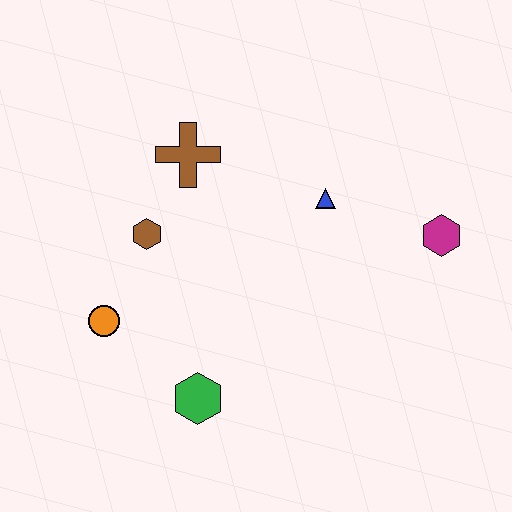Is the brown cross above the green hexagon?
Yes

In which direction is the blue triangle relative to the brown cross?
The blue triangle is to the right of the brown cross.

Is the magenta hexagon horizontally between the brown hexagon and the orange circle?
No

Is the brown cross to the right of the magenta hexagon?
No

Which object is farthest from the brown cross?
The magenta hexagon is farthest from the brown cross.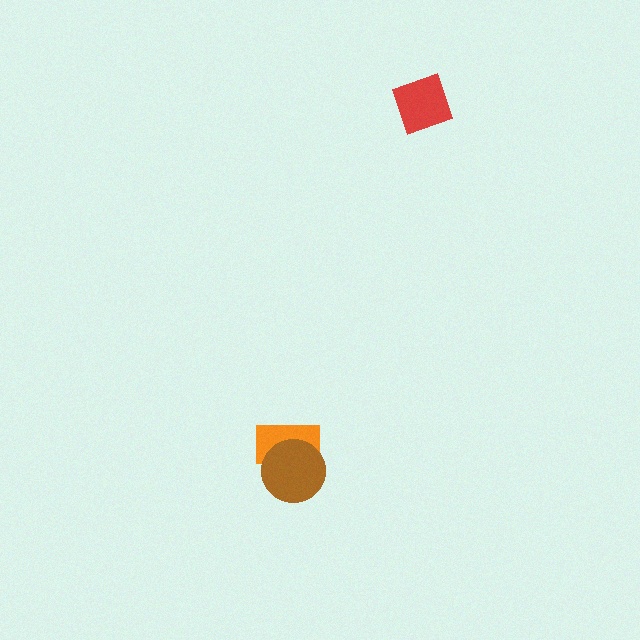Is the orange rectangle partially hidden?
Yes, it is partially covered by another shape.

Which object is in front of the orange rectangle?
The brown circle is in front of the orange rectangle.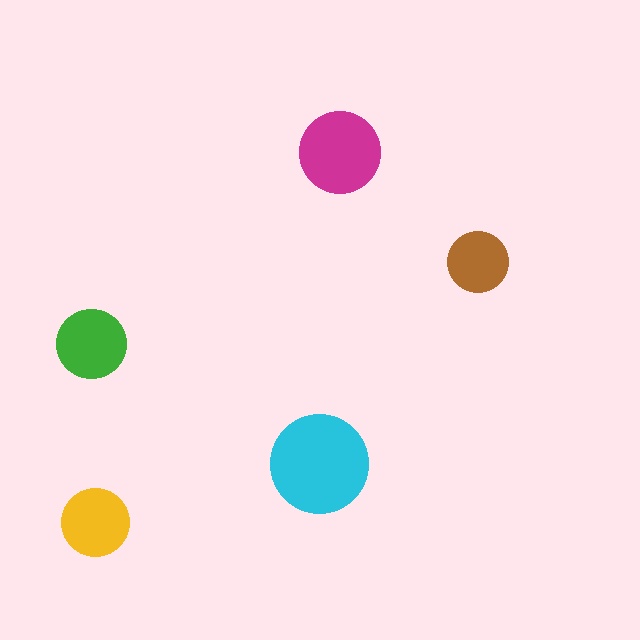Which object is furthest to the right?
The brown circle is rightmost.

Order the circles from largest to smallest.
the cyan one, the magenta one, the green one, the yellow one, the brown one.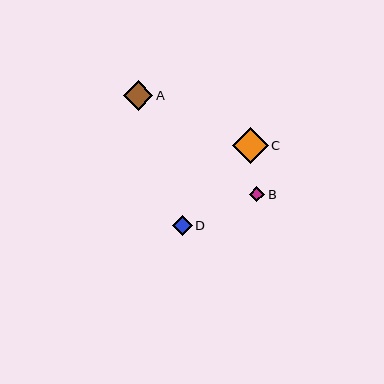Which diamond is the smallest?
Diamond B is the smallest with a size of approximately 16 pixels.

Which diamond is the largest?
Diamond C is the largest with a size of approximately 36 pixels.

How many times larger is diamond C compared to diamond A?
Diamond C is approximately 1.2 times the size of diamond A.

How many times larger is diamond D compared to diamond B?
Diamond D is approximately 1.3 times the size of diamond B.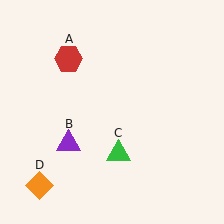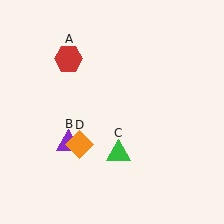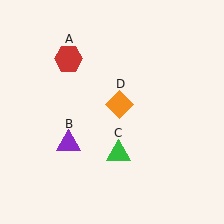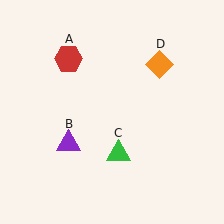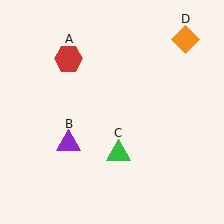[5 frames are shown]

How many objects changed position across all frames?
1 object changed position: orange diamond (object D).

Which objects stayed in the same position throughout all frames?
Red hexagon (object A) and purple triangle (object B) and green triangle (object C) remained stationary.